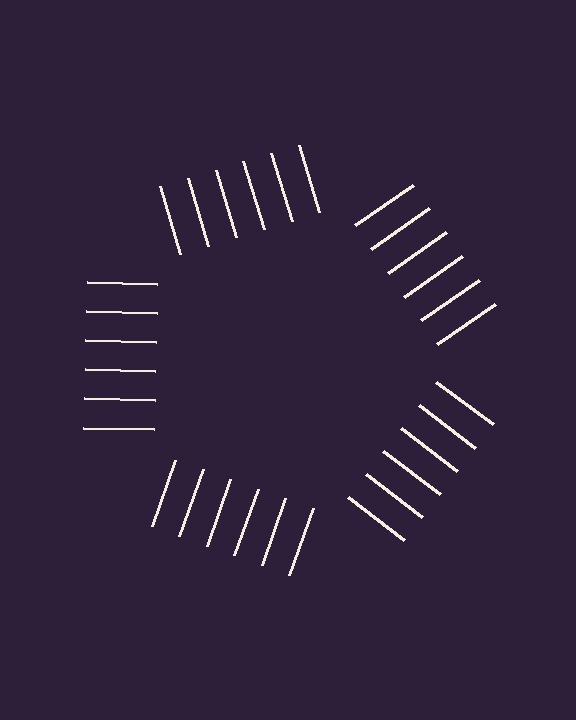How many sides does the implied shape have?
5 sides — the line-ends trace a pentagon.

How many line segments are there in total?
30 — 6 along each of the 5 edges.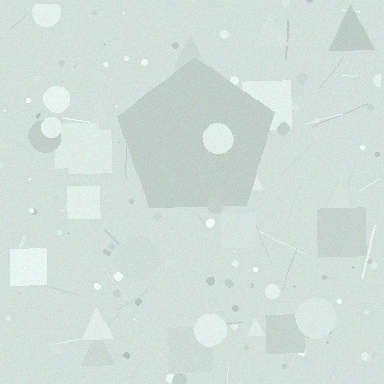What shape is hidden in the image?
A pentagon is hidden in the image.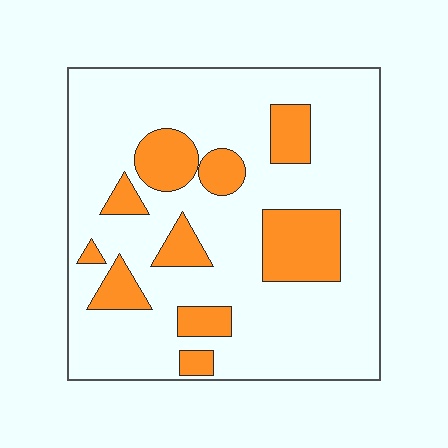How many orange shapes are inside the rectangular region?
10.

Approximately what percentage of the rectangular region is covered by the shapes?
Approximately 20%.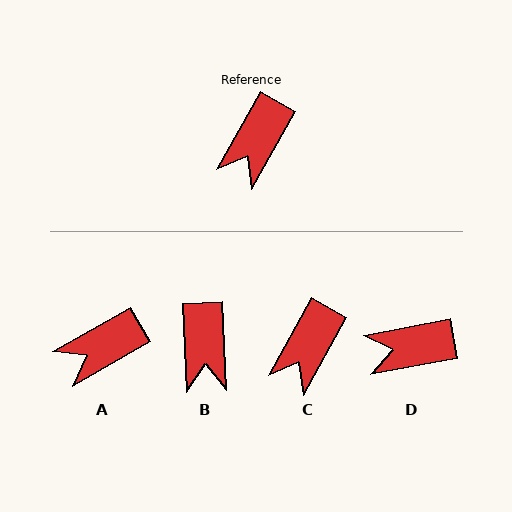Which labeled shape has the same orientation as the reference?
C.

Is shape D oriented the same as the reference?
No, it is off by about 50 degrees.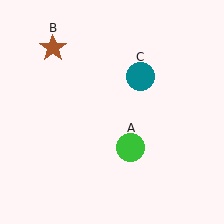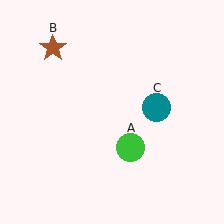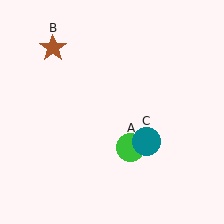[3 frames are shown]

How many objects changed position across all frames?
1 object changed position: teal circle (object C).